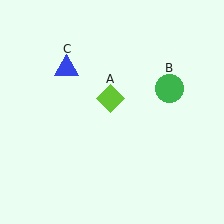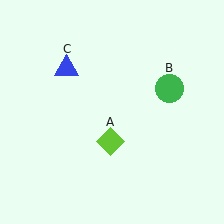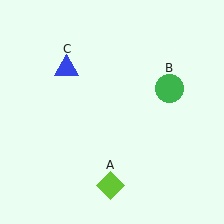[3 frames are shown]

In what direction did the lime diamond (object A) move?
The lime diamond (object A) moved down.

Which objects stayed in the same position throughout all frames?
Green circle (object B) and blue triangle (object C) remained stationary.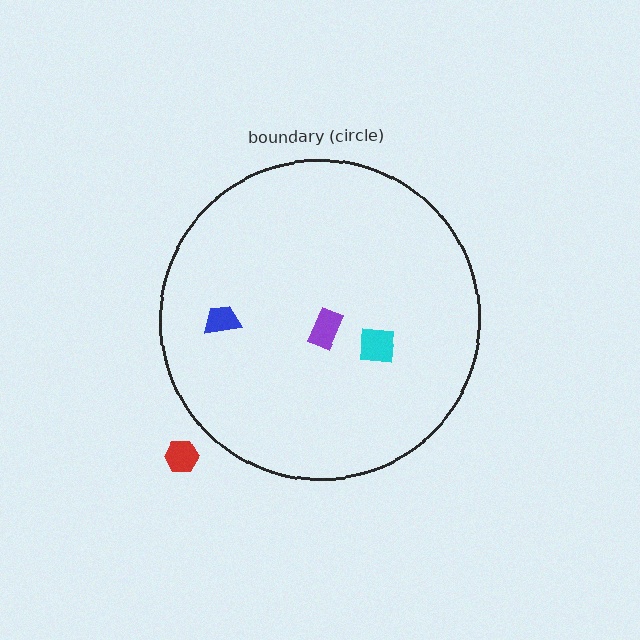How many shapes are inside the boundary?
3 inside, 1 outside.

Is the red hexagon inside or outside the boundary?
Outside.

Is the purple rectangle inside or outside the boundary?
Inside.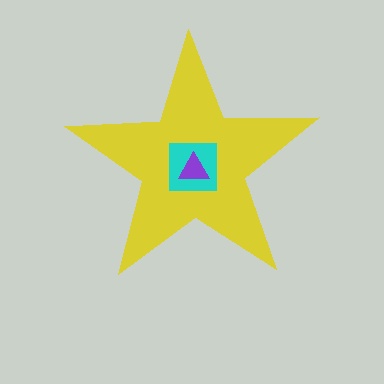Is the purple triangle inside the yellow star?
Yes.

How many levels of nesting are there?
3.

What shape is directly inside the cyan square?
The purple triangle.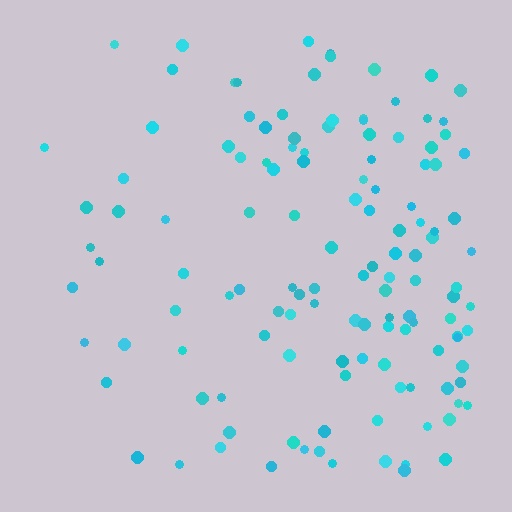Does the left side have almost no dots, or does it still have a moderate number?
Still a moderate number, just noticeably fewer than the right.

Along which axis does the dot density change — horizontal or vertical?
Horizontal.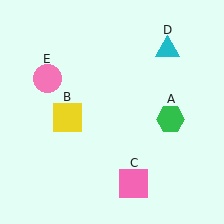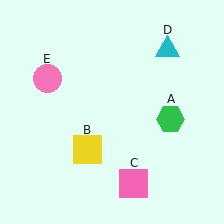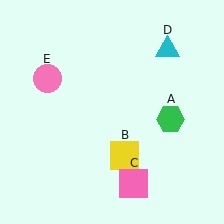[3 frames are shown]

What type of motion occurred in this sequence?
The yellow square (object B) rotated counterclockwise around the center of the scene.